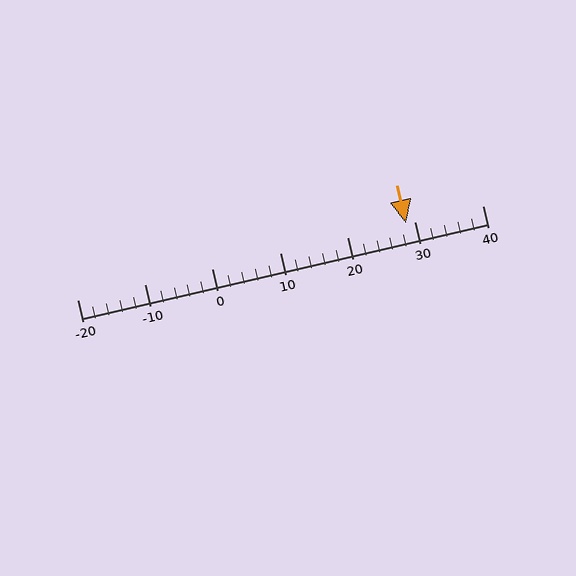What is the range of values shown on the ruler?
The ruler shows values from -20 to 40.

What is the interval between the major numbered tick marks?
The major tick marks are spaced 10 units apart.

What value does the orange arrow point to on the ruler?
The orange arrow points to approximately 29.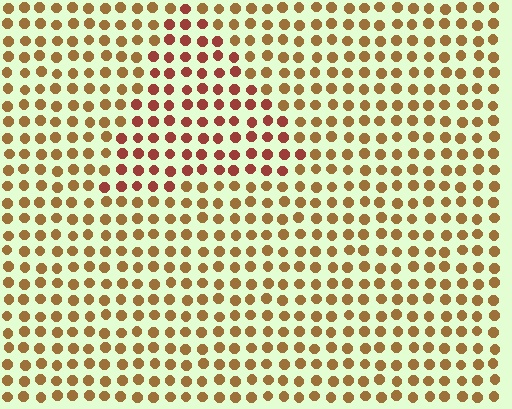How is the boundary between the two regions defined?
The boundary is defined purely by a slight shift in hue (about 32 degrees). Spacing, size, and orientation are identical on both sides.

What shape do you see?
I see a triangle.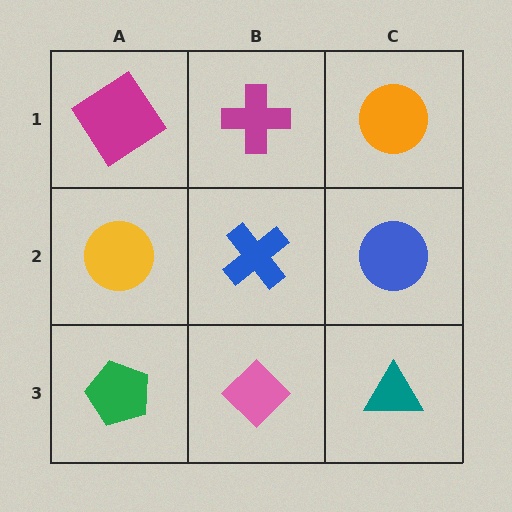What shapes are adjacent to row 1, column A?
A yellow circle (row 2, column A), a magenta cross (row 1, column B).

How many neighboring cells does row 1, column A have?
2.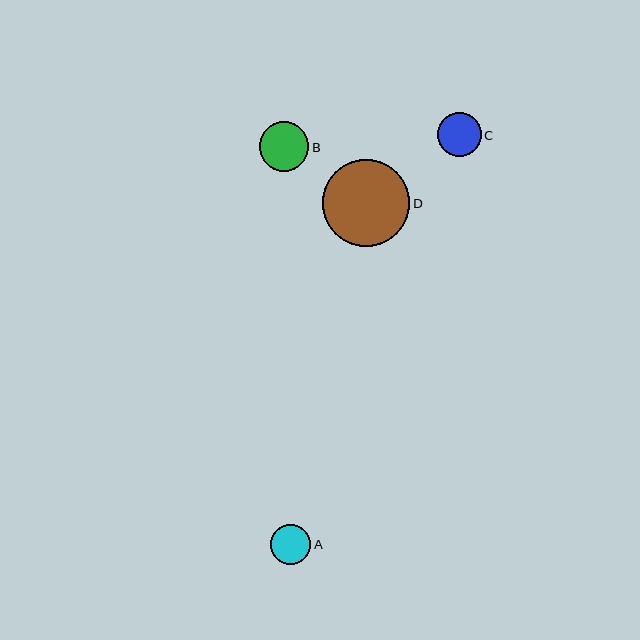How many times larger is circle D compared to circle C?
Circle D is approximately 2.0 times the size of circle C.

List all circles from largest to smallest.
From largest to smallest: D, B, C, A.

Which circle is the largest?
Circle D is the largest with a size of approximately 87 pixels.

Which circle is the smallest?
Circle A is the smallest with a size of approximately 40 pixels.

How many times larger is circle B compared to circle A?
Circle B is approximately 1.2 times the size of circle A.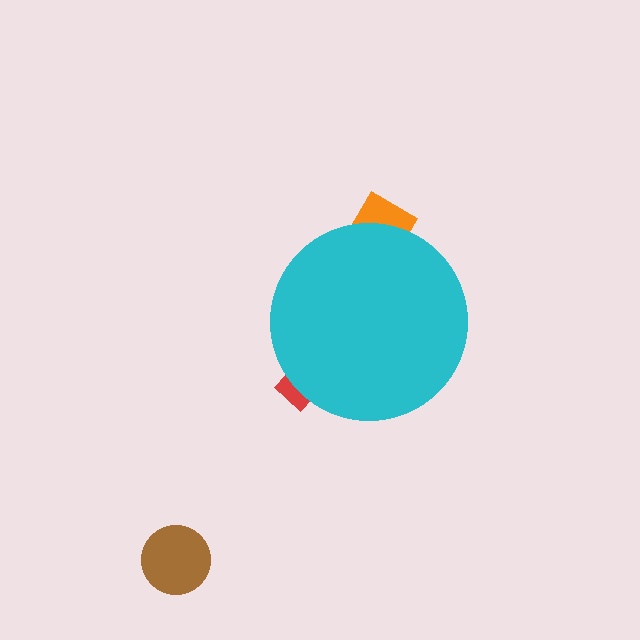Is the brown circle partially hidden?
No, the brown circle is fully visible.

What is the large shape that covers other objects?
A cyan circle.